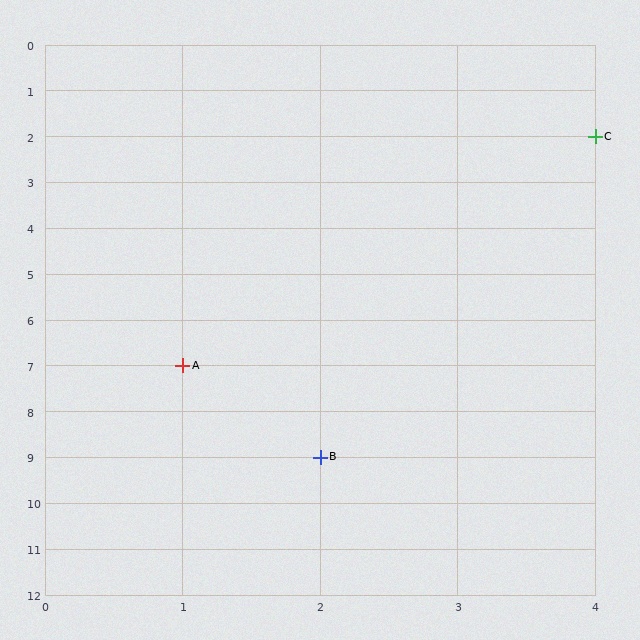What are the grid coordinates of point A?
Point A is at grid coordinates (1, 7).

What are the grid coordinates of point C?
Point C is at grid coordinates (4, 2).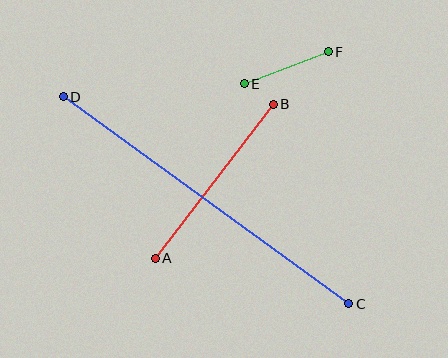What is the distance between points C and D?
The distance is approximately 353 pixels.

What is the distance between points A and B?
The distance is approximately 194 pixels.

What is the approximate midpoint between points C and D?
The midpoint is at approximately (206, 200) pixels.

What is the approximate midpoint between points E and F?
The midpoint is at approximately (286, 68) pixels.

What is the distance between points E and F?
The distance is approximately 90 pixels.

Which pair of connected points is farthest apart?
Points C and D are farthest apart.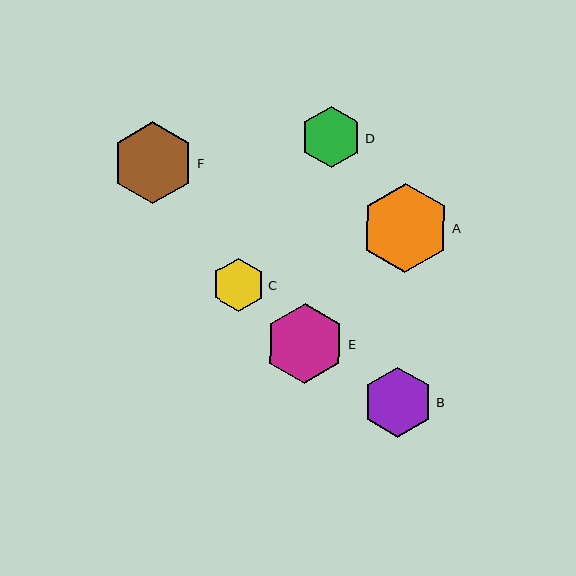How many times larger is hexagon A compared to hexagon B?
Hexagon A is approximately 1.3 times the size of hexagon B.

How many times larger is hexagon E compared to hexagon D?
Hexagon E is approximately 1.3 times the size of hexagon D.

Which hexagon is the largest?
Hexagon A is the largest with a size of approximately 89 pixels.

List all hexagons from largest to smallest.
From largest to smallest: A, F, E, B, D, C.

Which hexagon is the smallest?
Hexagon C is the smallest with a size of approximately 53 pixels.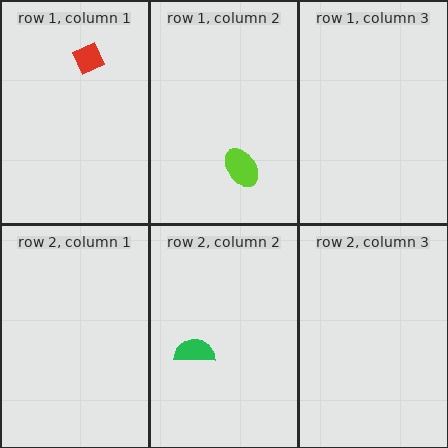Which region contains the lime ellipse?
The row 1, column 2 region.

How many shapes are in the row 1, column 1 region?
1.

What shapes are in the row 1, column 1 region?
The red diamond.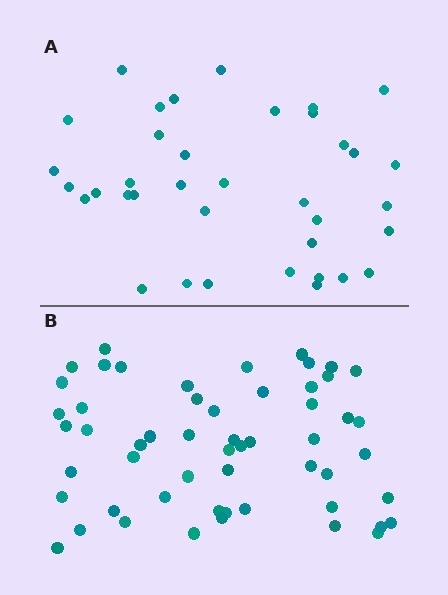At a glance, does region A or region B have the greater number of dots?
Region B (the bottom region) has more dots.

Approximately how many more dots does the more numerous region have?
Region B has approximately 20 more dots than region A.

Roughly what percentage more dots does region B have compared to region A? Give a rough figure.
About 50% more.